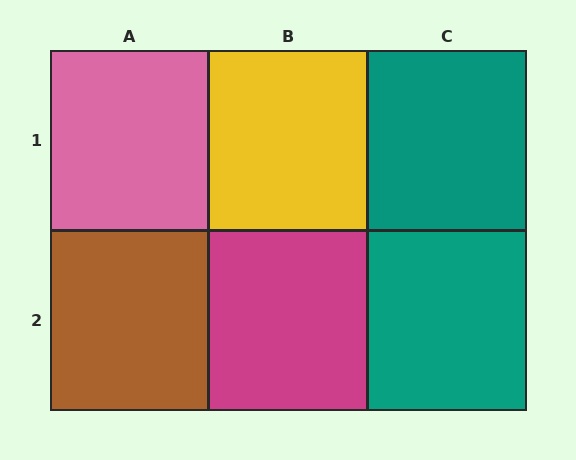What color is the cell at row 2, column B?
Magenta.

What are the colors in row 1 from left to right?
Pink, yellow, teal.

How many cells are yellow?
1 cell is yellow.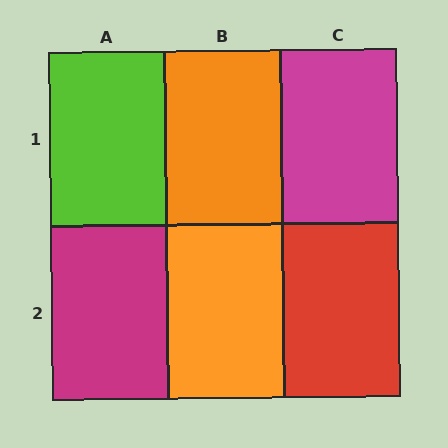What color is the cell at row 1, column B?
Orange.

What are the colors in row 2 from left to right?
Magenta, orange, red.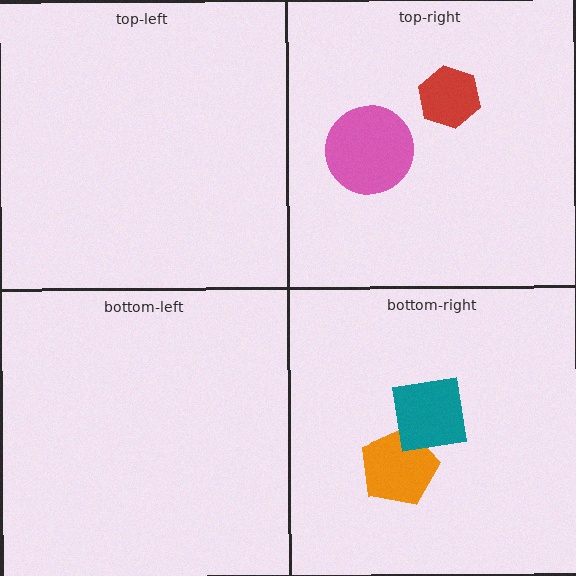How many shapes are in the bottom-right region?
2.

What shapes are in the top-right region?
The red hexagon, the pink circle.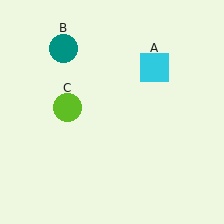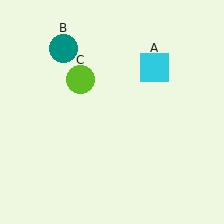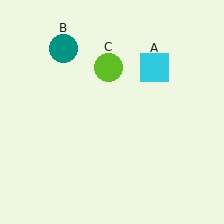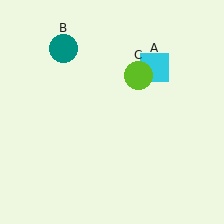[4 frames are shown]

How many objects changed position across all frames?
1 object changed position: lime circle (object C).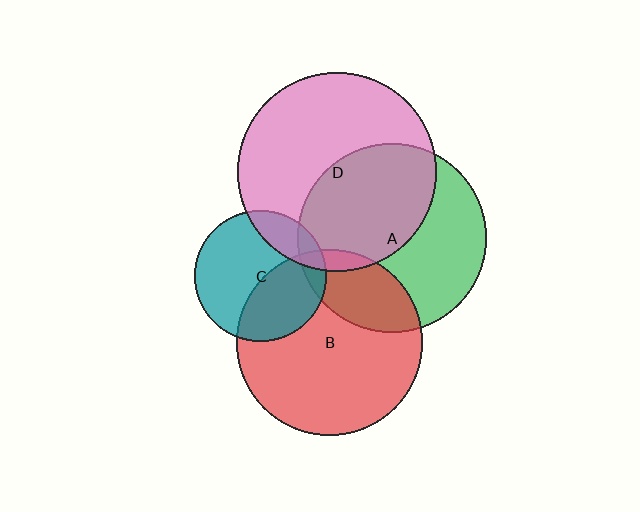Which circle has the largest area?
Circle D (pink).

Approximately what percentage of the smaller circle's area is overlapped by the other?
Approximately 40%.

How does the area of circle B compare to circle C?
Approximately 2.0 times.